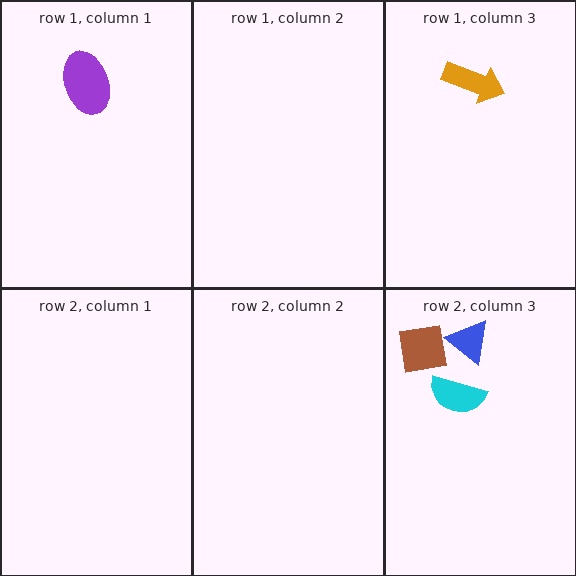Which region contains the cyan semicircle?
The row 2, column 3 region.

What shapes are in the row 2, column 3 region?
The blue triangle, the cyan semicircle, the brown square.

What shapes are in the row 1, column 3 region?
The orange arrow.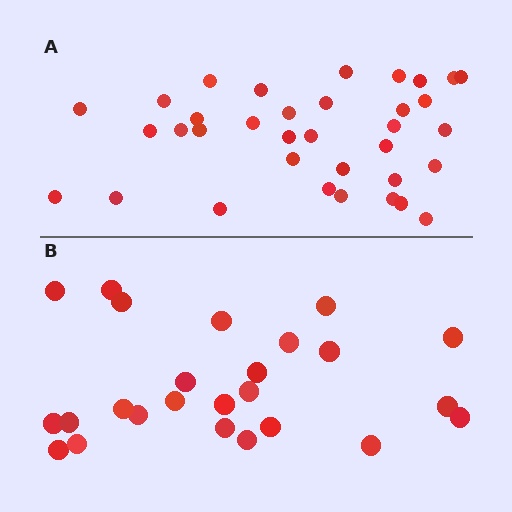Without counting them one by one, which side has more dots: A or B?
Region A (the top region) has more dots.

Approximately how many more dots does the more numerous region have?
Region A has roughly 10 or so more dots than region B.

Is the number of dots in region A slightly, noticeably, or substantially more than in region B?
Region A has noticeably more, but not dramatically so. The ratio is roughly 1.4 to 1.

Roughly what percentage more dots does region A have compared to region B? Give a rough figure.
About 40% more.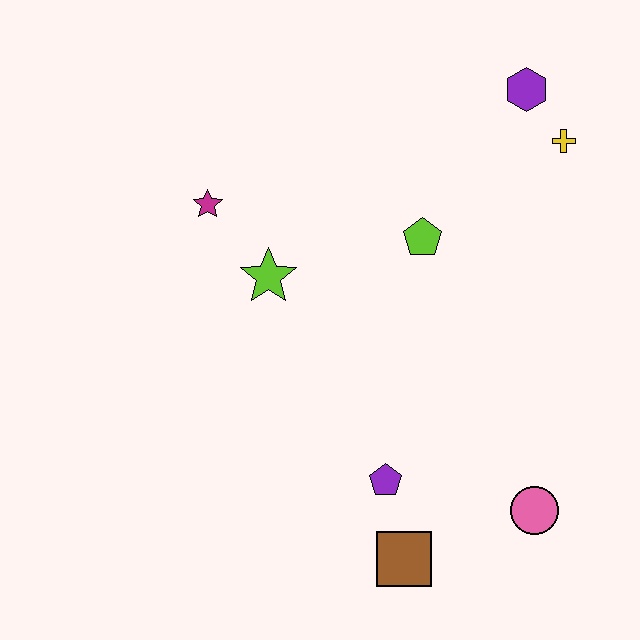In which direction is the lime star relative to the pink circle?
The lime star is to the left of the pink circle.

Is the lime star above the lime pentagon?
No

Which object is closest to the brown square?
The purple pentagon is closest to the brown square.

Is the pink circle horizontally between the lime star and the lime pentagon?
No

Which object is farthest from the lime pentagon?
The brown square is farthest from the lime pentagon.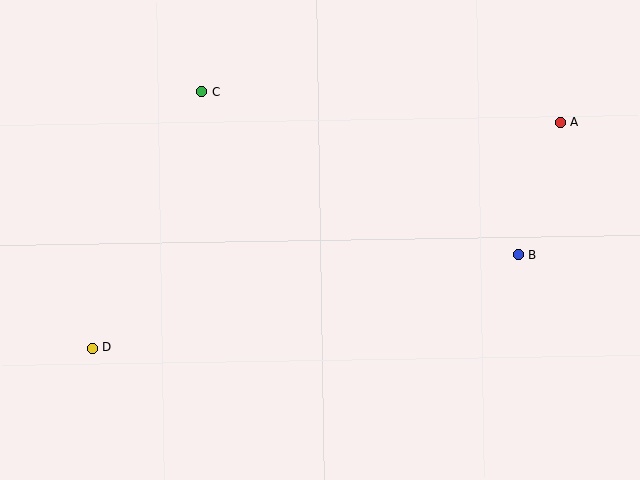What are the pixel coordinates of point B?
Point B is at (518, 254).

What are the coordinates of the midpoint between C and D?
The midpoint between C and D is at (146, 220).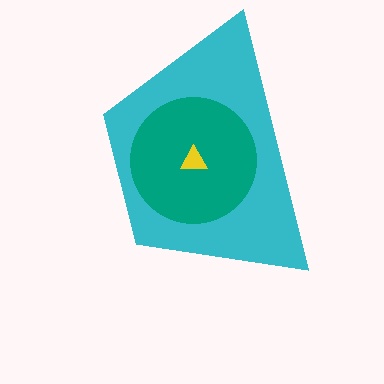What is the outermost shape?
The cyan trapezoid.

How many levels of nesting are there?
3.